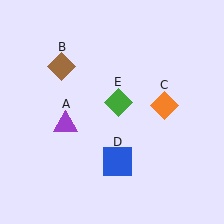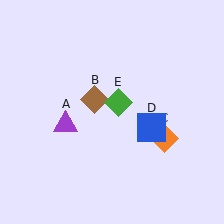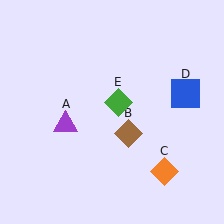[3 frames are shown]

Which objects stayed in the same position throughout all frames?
Purple triangle (object A) and green diamond (object E) remained stationary.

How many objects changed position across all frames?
3 objects changed position: brown diamond (object B), orange diamond (object C), blue square (object D).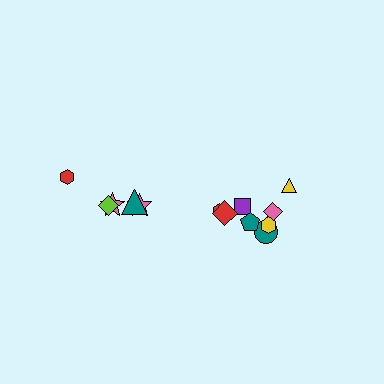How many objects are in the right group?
There are 8 objects.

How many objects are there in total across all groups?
There are 13 objects.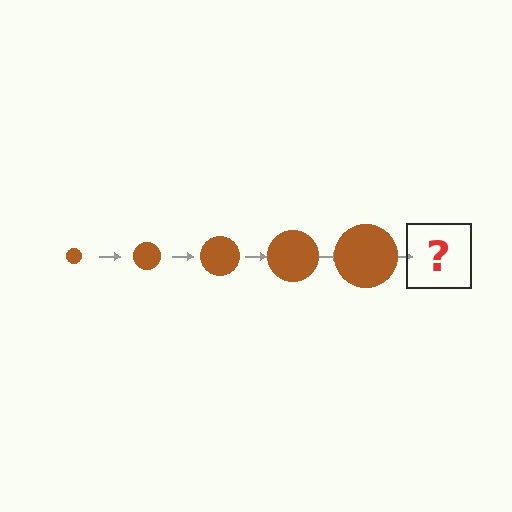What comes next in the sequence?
The next element should be a brown circle, larger than the previous one.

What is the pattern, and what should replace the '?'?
The pattern is that the circle gets progressively larger each step. The '?' should be a brown circle, larger than the previous one.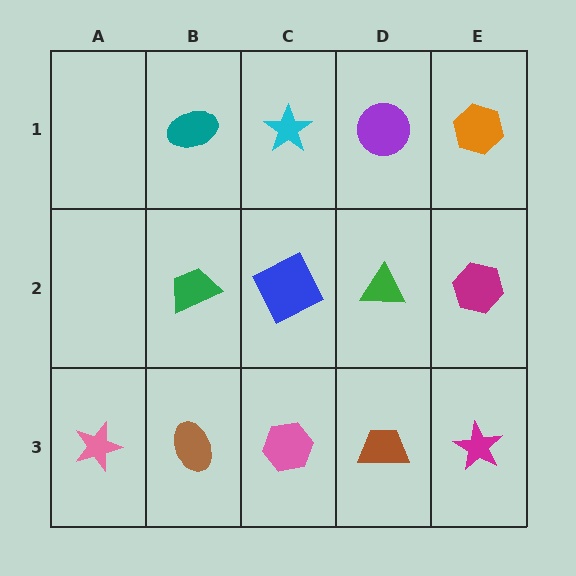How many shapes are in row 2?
4 shapes.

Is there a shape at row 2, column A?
No, that cell is empty.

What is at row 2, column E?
A magenta hexagon.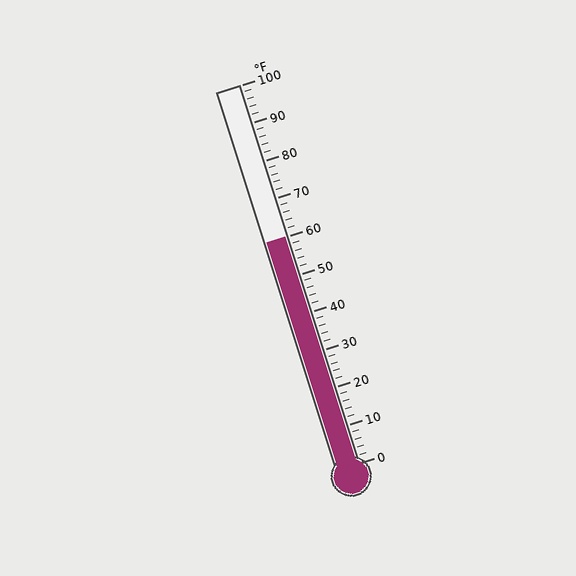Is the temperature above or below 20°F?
The temperature is above 20°F.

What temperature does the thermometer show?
The thermometer shows approximately 60°F.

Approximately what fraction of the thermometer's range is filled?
The thermometer is filled to approximately 60% of its range.